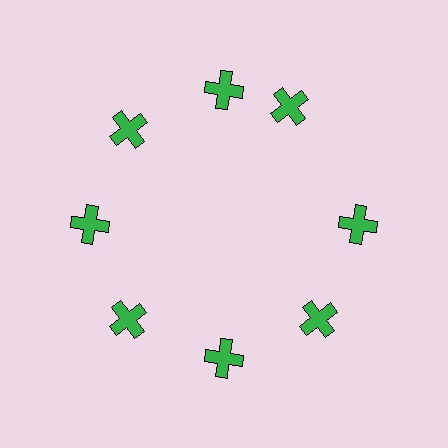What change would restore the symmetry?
The symmetry would be restored by rotating it back into even spacing with its neighbors so that all 8 crosses sit at equal angles and equal distance from the center.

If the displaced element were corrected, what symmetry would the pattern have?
It would have 8-fold rotational symmetry — the pattern would map onto itself every 45 degrees.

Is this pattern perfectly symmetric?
No. The 8 green crosses are arranged in a ring, but one element near the 2 o'clock position is rotated out of alignment along the ring, breaking the 8-fold rotational symmetry.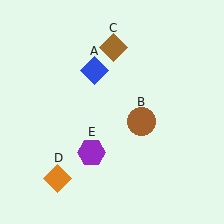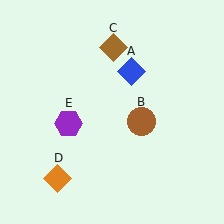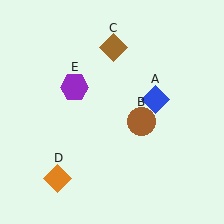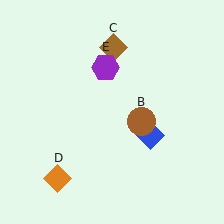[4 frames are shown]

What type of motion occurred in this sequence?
The blue diamond (object A), purple hexagon (object E) rotated clockwise around the center of the scene.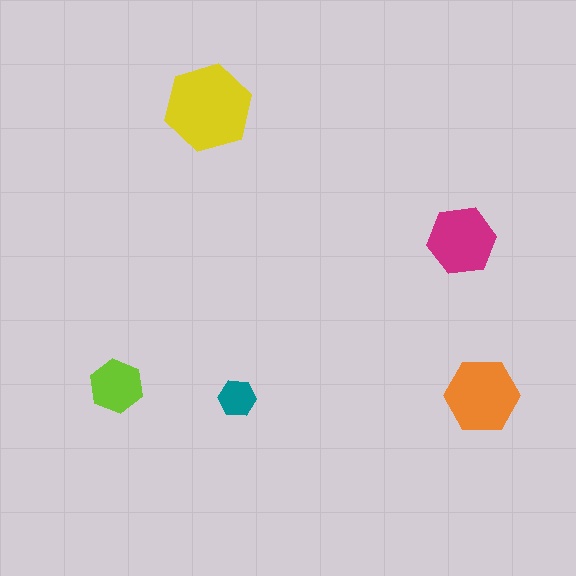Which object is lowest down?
The teal hexagon is bottommost.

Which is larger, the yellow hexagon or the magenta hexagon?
The yellow one.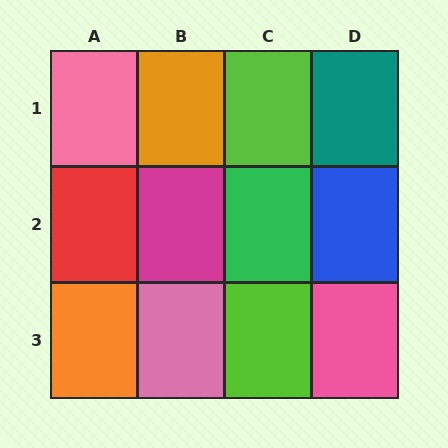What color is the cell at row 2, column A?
Red.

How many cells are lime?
2 cells are lime.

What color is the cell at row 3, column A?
Orange.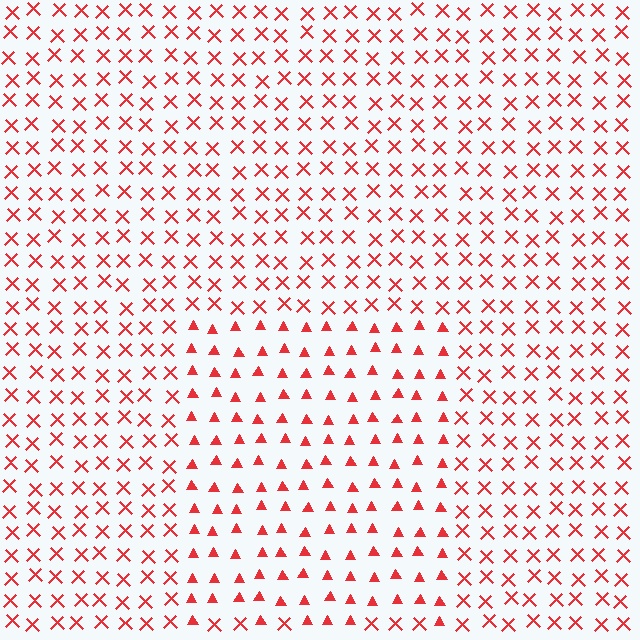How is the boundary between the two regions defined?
The boundary is defined by a change in element shape: triangles inside vs. X marks outside. All elements share the same color and spacing.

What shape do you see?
I see a rectangle.